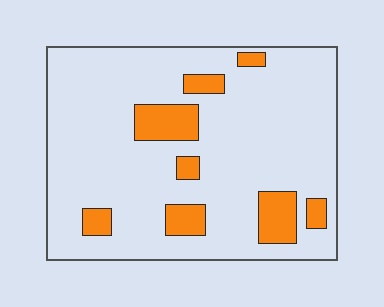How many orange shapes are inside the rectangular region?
8.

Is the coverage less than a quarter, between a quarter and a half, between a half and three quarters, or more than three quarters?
Less than a quarter.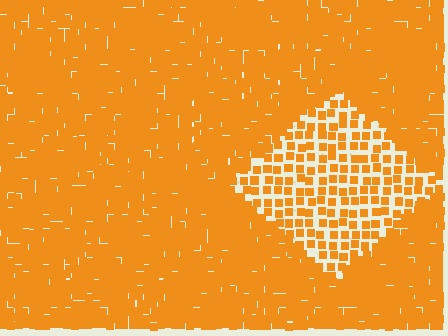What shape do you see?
I see a diamond.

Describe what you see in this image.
The image contains small orange elements arranged at two different densities. A diamond-shaped region is visible where the elements are less densely packed than the surrounding area.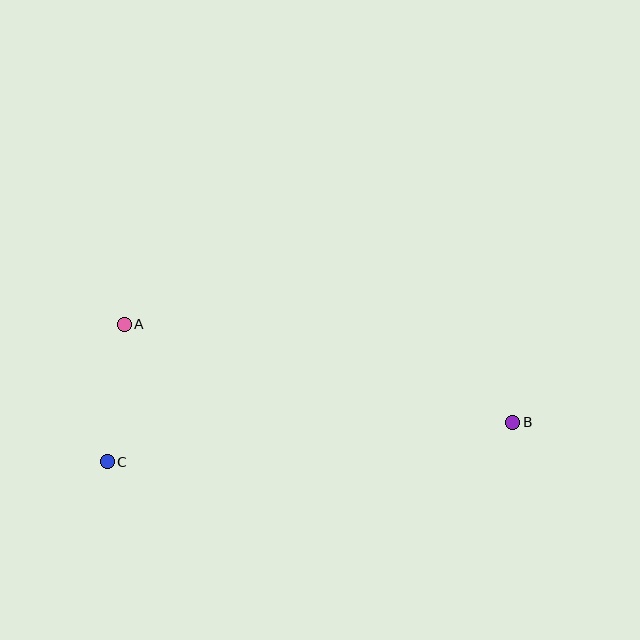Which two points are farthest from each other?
Points B and C are farthest from each other.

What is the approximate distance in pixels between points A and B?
The distance between A and B is approximately 401 pixels.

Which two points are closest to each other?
Points A and C are closest to each other.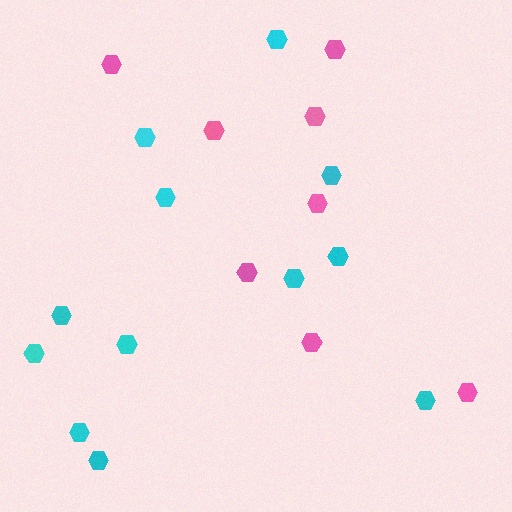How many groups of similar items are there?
There are 2 groups: one group of cyan hexagons (12) and one group of pink hexagons (8).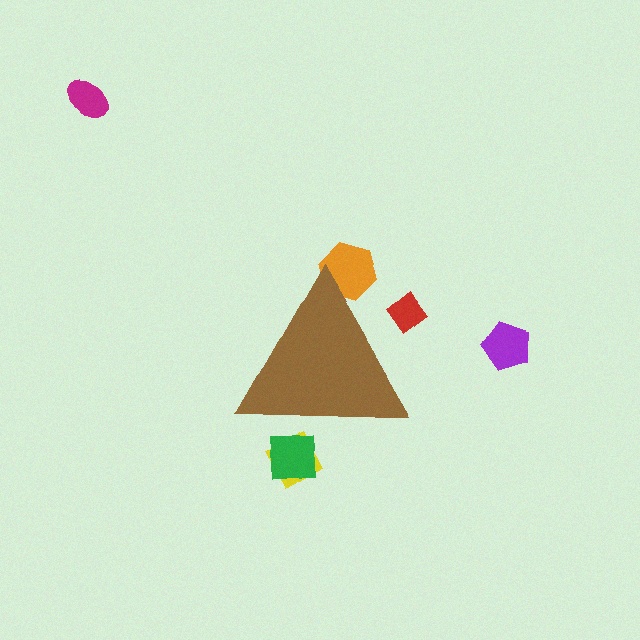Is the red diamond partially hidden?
Yes, the red diamond is partially hidden behind the brown triangle.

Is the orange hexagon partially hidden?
Yes, the orange hexagon is partially hidden behind the brown triangle.